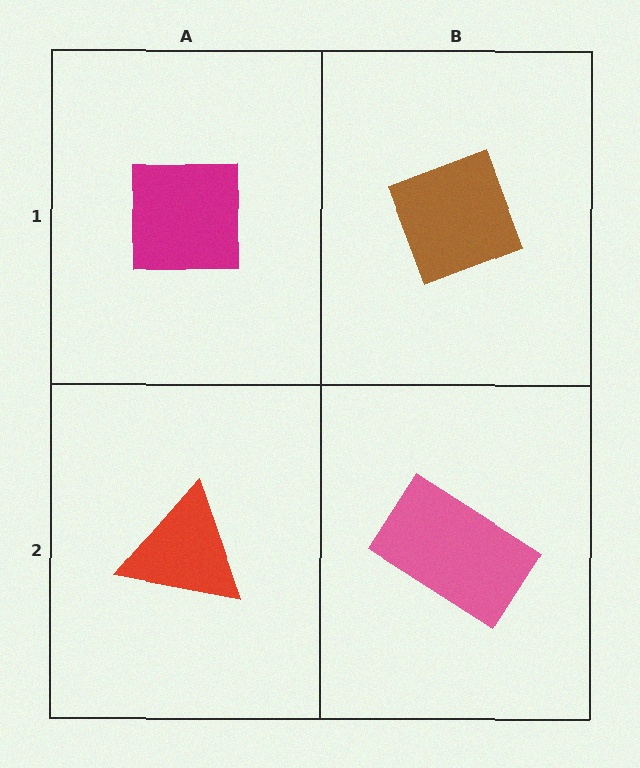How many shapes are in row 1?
2 shapes.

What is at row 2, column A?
A red triangle.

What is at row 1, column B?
A brown diamond.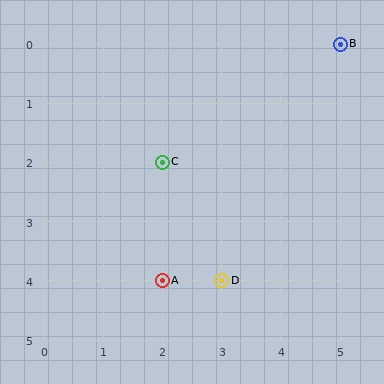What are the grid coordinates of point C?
Point C is at grid coordinates (2, 2).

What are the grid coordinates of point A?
Point A is at grid coordinates (2, 4).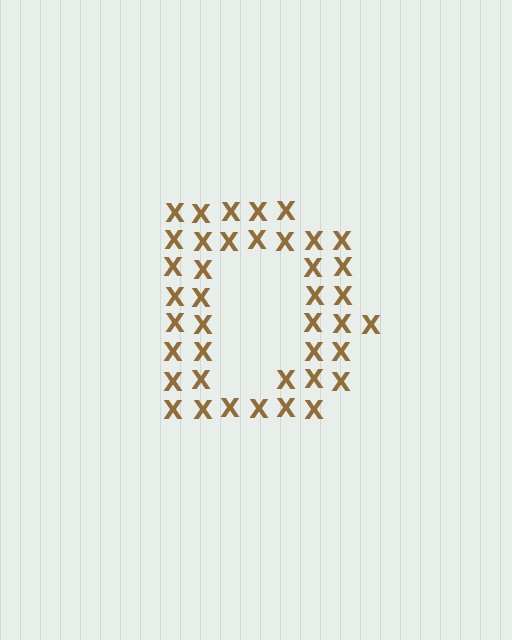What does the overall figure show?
The overall figure shows the letter D.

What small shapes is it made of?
It is made of small letter X's.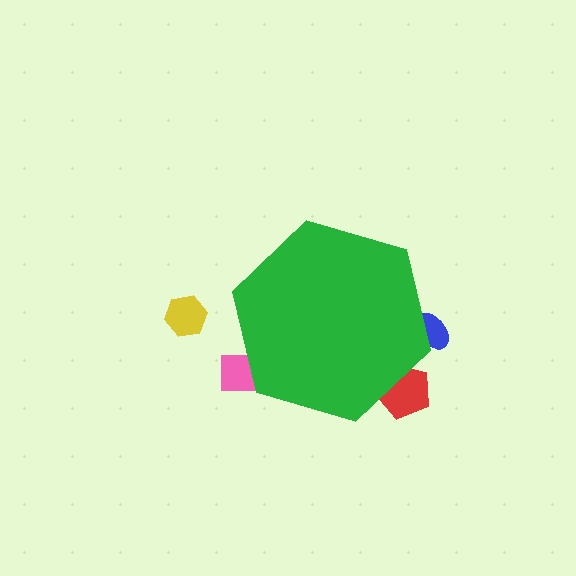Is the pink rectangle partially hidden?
Yes, the pink rectangle is partially hidden behind the green hexagon.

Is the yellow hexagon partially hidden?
No, the yellow hexagon is fully visible.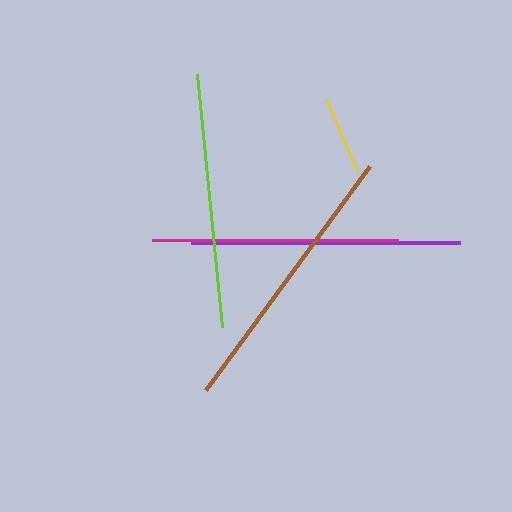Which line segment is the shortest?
The yellow line is the shortest at approximately 79 pixels.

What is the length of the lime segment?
The lime segment is approximately 254 pixels long.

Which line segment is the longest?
The brown line is the longest at approximately 278 pixels.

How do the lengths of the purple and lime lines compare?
The purple and lime lines are approximately the same length.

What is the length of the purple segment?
The purple segment is approximately 269 pixels long.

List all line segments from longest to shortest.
From longest to shortest: brown, purple, lime, magenta, yellow.